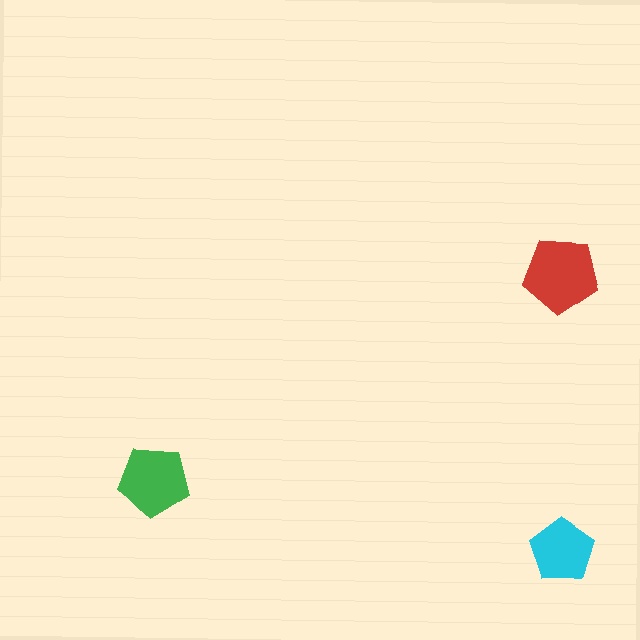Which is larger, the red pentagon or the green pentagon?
The red one.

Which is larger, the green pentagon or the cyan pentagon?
The green one.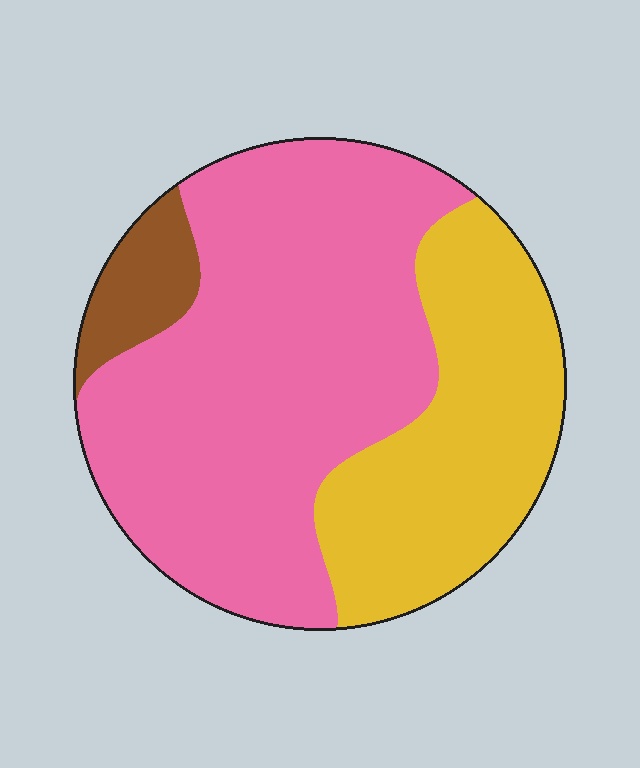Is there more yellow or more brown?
Yellow.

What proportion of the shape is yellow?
Yellow takes up about one third (1/3) of the shape.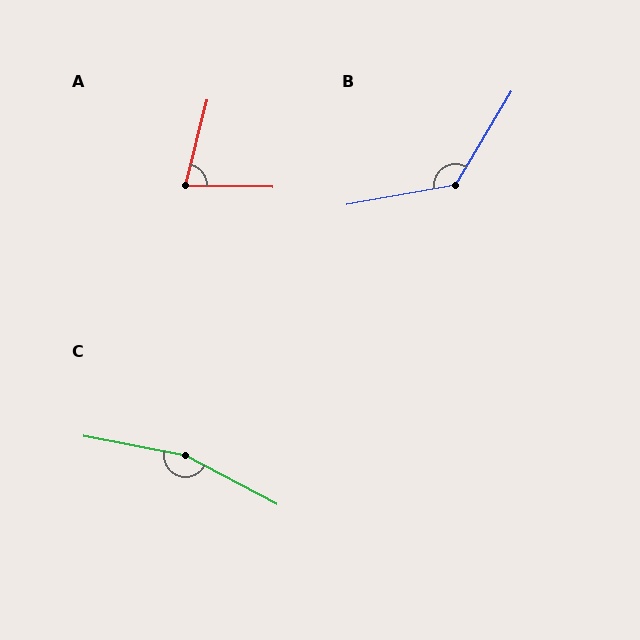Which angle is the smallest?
A, at approximately 77 degrees.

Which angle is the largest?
C, at approximately 163 degrees.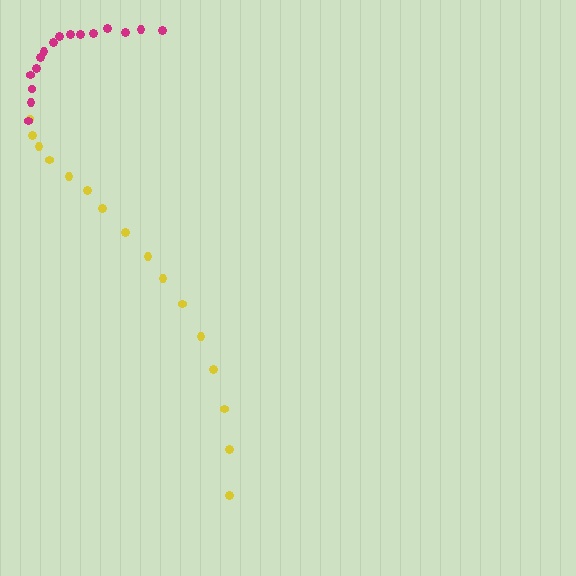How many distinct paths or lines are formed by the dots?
There are 2 distinct paths.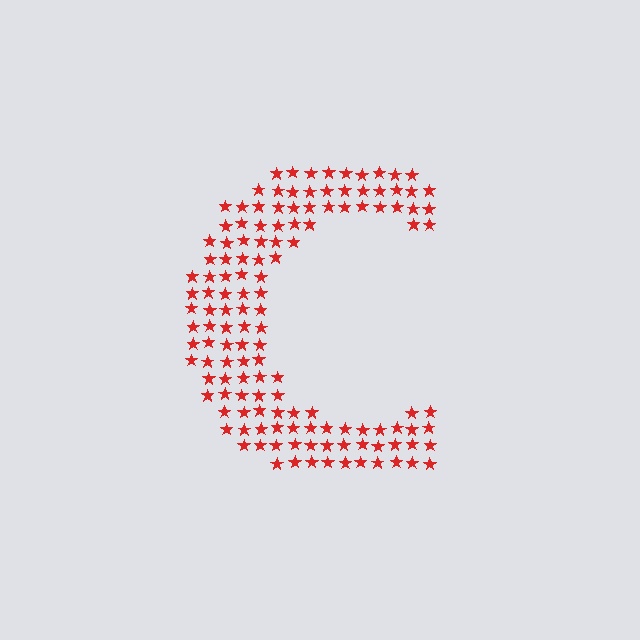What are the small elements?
The small elements are stars.